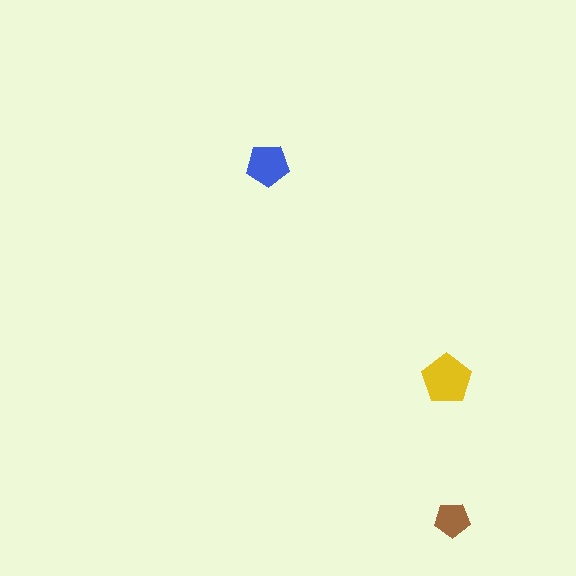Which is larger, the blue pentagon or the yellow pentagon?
The yellow one.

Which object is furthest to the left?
The blue pentagon is leftmost.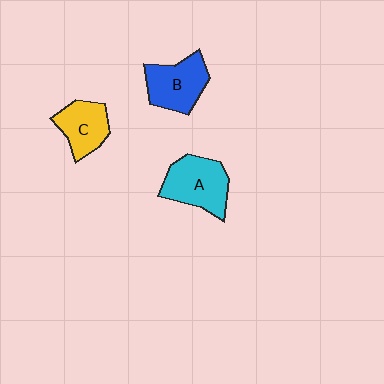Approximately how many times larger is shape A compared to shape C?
Approximately 1.3 times.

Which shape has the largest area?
Shape A (cyan).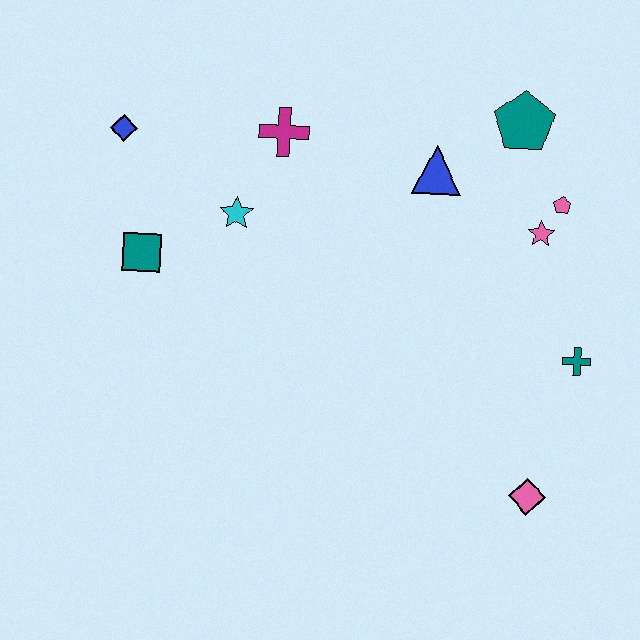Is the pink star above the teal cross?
Yes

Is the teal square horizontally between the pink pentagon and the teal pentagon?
No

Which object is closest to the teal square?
The cyan star is closest to the teal square.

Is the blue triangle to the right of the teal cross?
No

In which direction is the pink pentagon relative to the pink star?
The pink pentagon is above the pink star.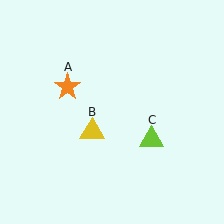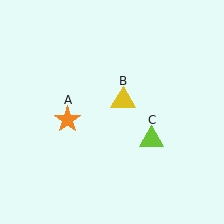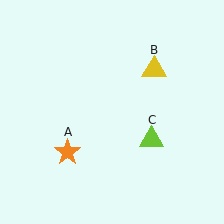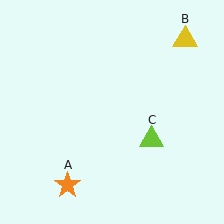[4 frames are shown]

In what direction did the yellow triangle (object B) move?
The yellow triangle (object B) moved up and to the right.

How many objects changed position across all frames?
2 objects changed position: orange star (object A), yellow triangle (object B).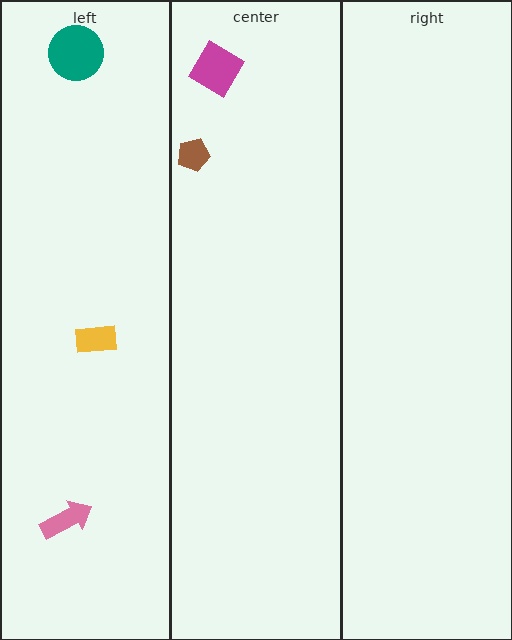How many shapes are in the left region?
3.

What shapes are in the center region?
The magenta diamond, the brown pentagon.